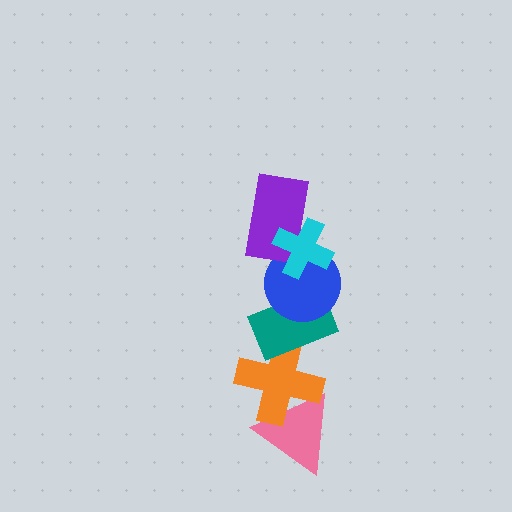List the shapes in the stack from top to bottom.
From top to bottom: the cyan cross, the purple rectangle, the blue circle, the teal rectangle, the orange cross, the pink triangle.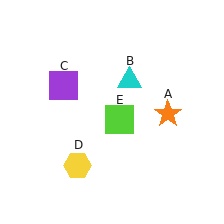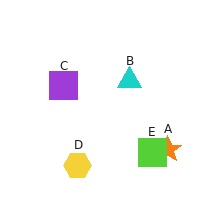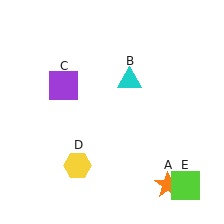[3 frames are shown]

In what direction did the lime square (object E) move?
The lime square (object E) moved down and to the right.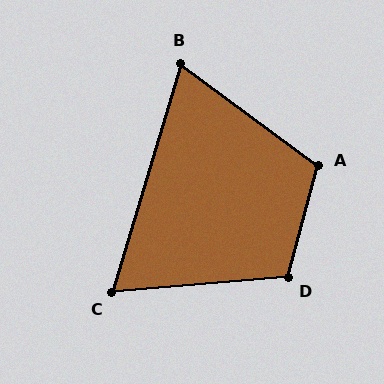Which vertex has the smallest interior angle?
C, at approximately 68 degrees.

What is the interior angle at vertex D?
Approximately 110 degrees (obtuse).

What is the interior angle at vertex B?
Approximately 70 degrees (acute).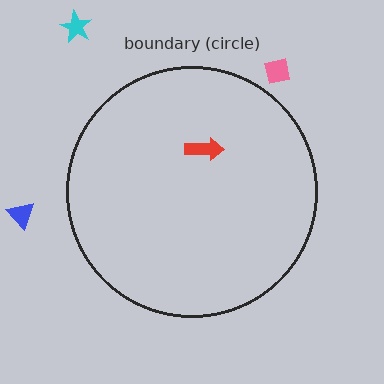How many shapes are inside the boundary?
1 inside, 3 outside.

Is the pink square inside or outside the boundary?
Outside.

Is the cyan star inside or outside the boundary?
Outside.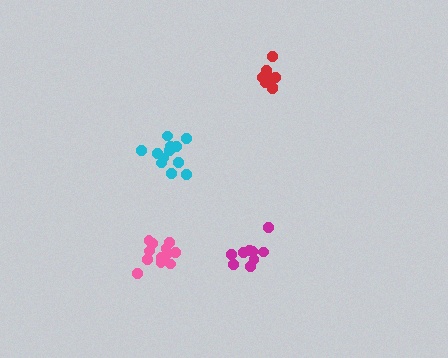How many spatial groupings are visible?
There are 4 spatial groupings.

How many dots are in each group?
Group 1: 13 dots, Group 2: 12 dots, Group 3: 9 dots, Group 4: 9 dots (43 total).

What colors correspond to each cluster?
The clusters are colored: pink, cyan, magenta, red.